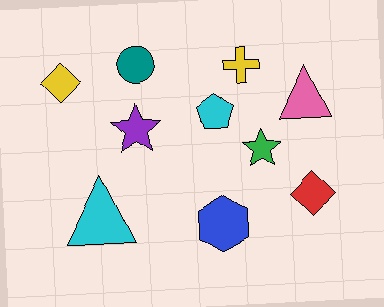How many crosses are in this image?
There is 1 cross.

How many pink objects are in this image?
There is 1 pink object.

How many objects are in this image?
There are 10 objects.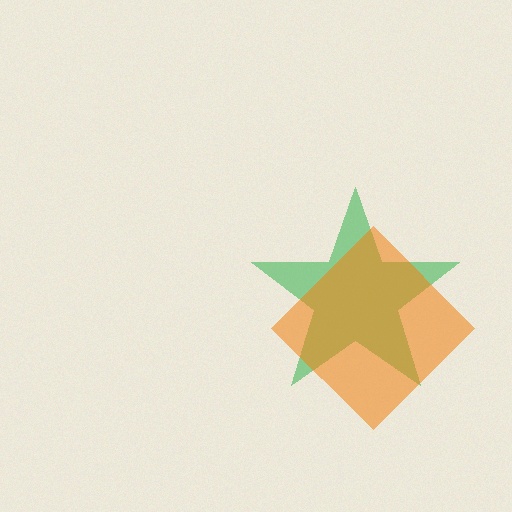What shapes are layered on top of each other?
The layered shapes are: a green star, an orange diamond.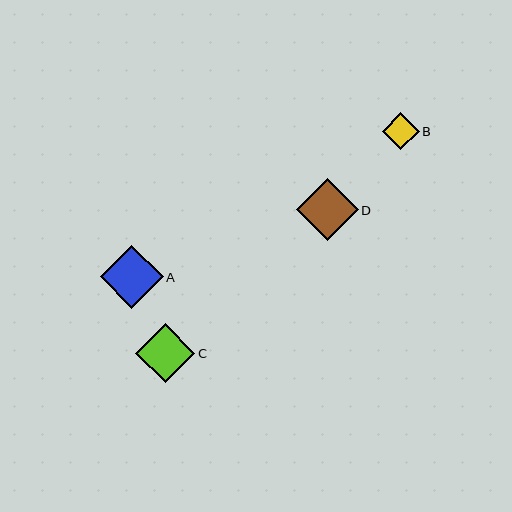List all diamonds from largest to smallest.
From largest to smallest: A, D, C, B.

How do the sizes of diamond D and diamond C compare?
Diamond D and diamond C are approximately the same size.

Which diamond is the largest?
Diamond A is the largest with a size of approximately 63 pixels.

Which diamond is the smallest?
Diamond B is the smallest with a size of approximately 37 pixels.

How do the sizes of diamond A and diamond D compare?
Diamond A and diamond D are approximately the same size.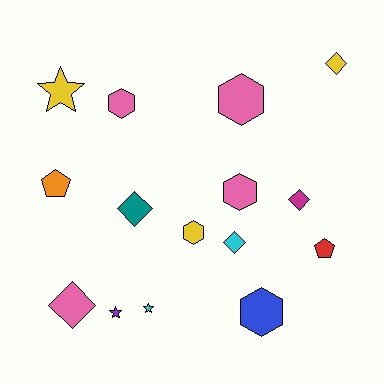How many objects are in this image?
There are 15 objects.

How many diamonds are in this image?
There are 5 diamonds.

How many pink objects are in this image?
There are 4 pink objects.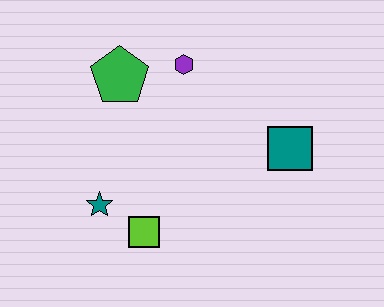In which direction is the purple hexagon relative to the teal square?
The purple hexagon is to the left of the teal square.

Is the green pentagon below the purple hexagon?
Yes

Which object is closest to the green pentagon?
The purple hexagon is closest to the green pentagon.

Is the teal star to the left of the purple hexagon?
Yes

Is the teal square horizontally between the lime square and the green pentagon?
No